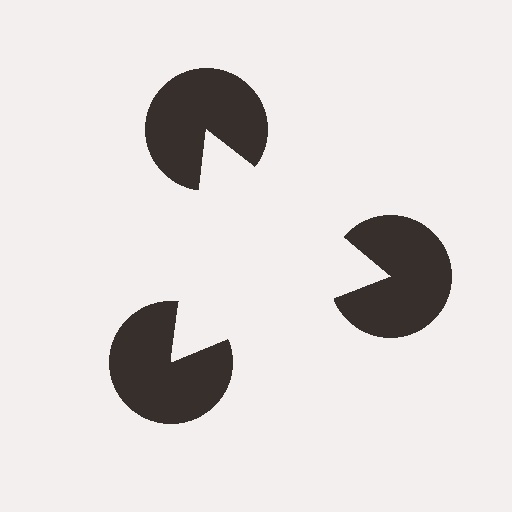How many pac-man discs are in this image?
There are 3 — one at each vertex of the illusory triangle.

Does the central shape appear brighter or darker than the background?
It typically appears slightly brighter than the background, even though no actual brightness change is drawn.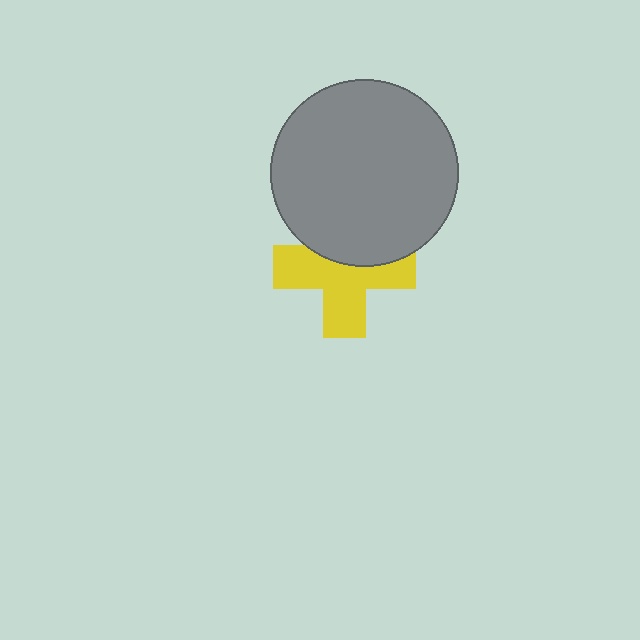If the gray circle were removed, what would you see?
You would see the complete yellow cross.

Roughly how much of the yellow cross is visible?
About half of it is visible (roughly 63%).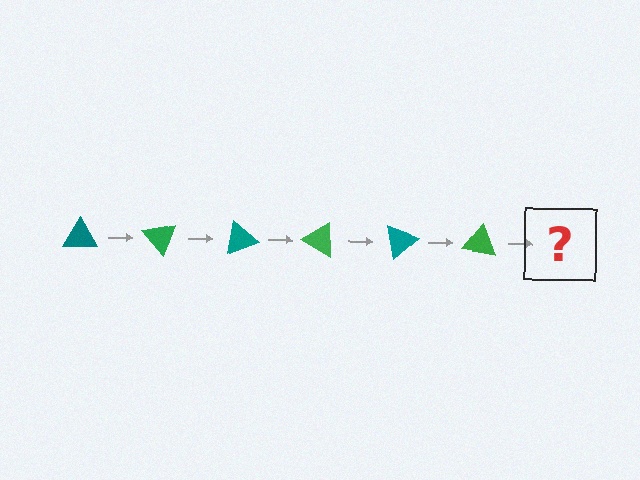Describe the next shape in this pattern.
It should be a teal triangle, rotated 300 degrees from the start.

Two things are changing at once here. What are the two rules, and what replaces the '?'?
The two rules are that it rotates 50 degrees each step and the color cycles through teal and green. The '?' should be a teal triangle, rotated 300 degrees from the start.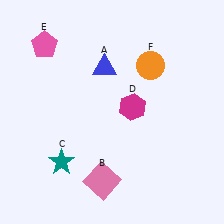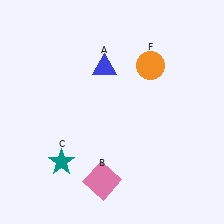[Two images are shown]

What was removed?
The magenta hexagon (D), the pink pentagon (E) were removed in Image 2.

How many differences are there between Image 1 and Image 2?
There are 2 differences between the two images.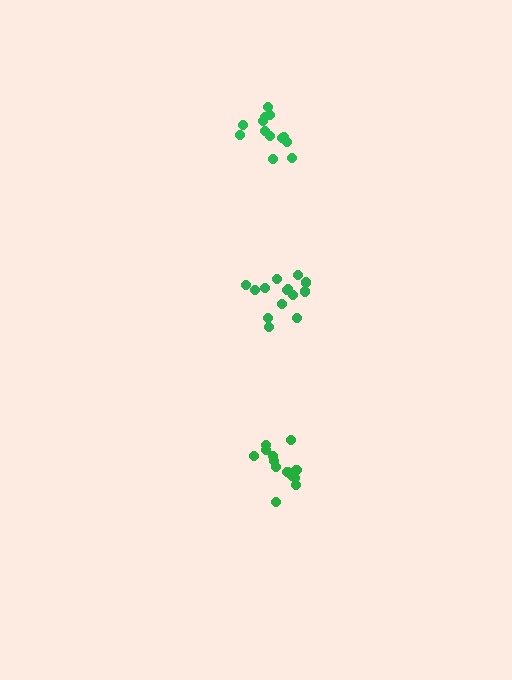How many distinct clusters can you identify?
There are 3 distinct clusters.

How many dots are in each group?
Group 1: 13 dots, Group 2: 13 dots, Group 3: 14 dots (40 total).